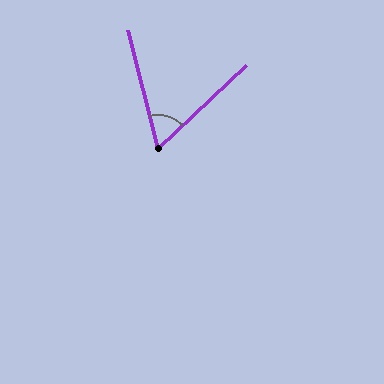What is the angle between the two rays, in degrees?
Approximately 61 degrees.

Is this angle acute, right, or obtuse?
It is acute.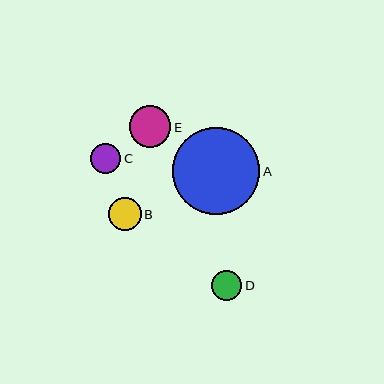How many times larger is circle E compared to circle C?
Circle E is approximately 1.4 times the size of circle C.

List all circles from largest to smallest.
From largest to smallest: A, E, B, C, D.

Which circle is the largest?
Circle A is the largest with a size of approximately 87 pixels.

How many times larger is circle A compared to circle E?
Circle A is approximately 2.1 times the size of circle E.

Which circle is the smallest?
Circle D is the smallest with a size of approximately 30 pixels.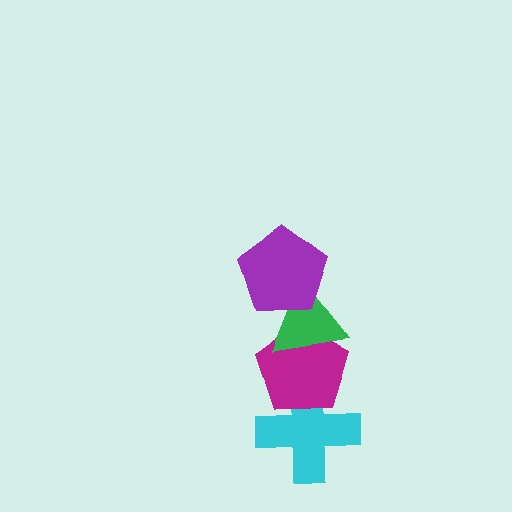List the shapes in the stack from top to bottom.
From top to bottom: the purple pentagon, the green triangle, the magenta pentagon, the cyan cross.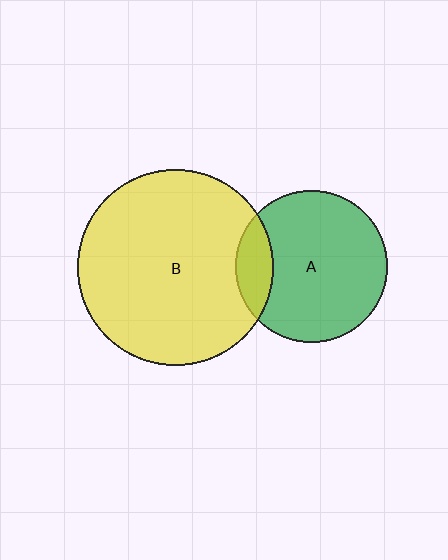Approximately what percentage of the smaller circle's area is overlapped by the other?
Approximately 15%.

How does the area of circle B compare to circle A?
Approximately 1.7 times.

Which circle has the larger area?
Circle B (yellow).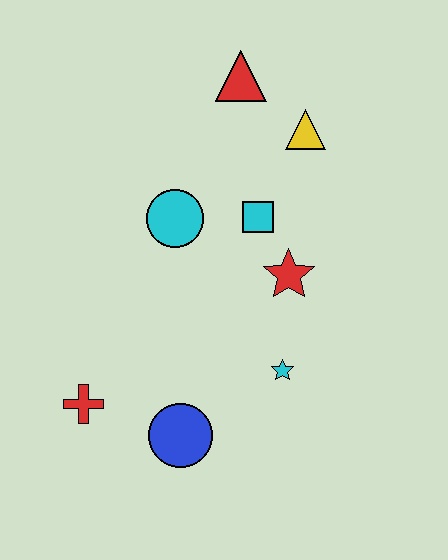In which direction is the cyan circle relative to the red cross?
The cyan circle is above the red cross.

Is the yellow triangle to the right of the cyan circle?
Yes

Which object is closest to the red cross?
The blue circle is closest to the red cross.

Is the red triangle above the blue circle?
Yes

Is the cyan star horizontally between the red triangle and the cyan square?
No